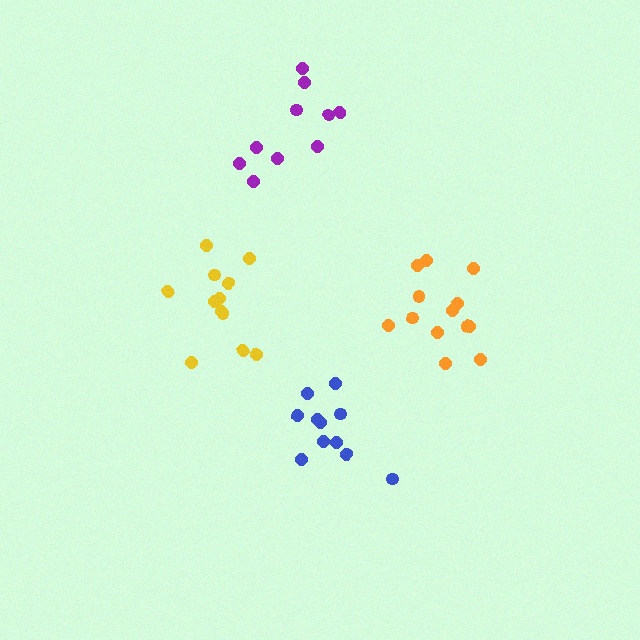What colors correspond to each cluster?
The clusters are colored: purple, blue, orange, yellow.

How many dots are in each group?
Group 1: 10 dots, Group 2: 11 dots, Group 3: 13 dots, Group 4: 12 dots (46 total).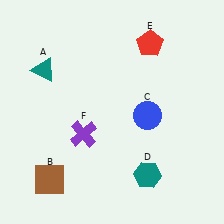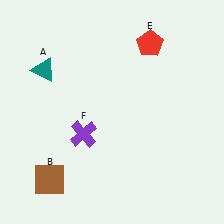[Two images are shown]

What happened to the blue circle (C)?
The blue circle (C) was removed in Image 2. It was in the bottom-right area of Image 1.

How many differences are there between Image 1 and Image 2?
There are 2 differences between the two images.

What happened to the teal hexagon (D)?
The teal hexagon (D) was removed in Image 2. It was in the bottom-right area of Image 1.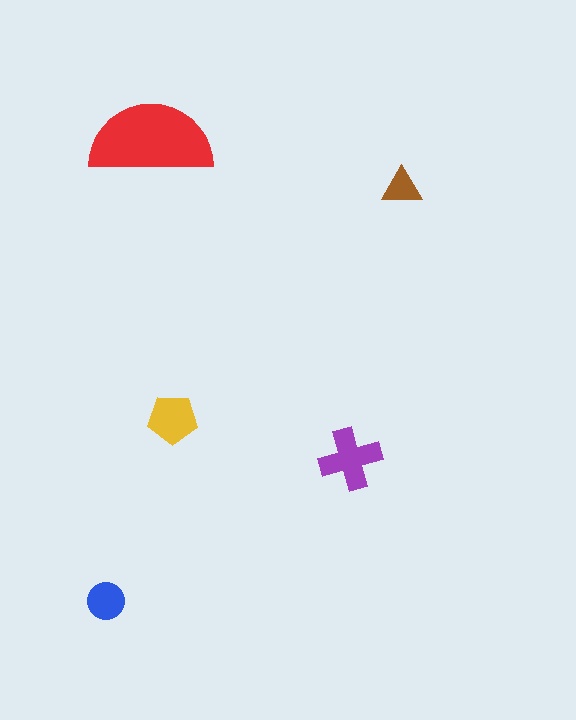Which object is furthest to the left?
The blue circle is leftmost.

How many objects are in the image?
There are 5 objects in the image.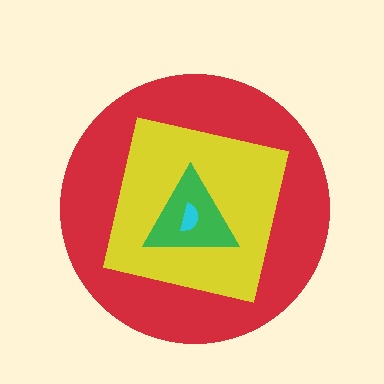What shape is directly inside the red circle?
The yellow square.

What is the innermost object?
The cyan semicircle.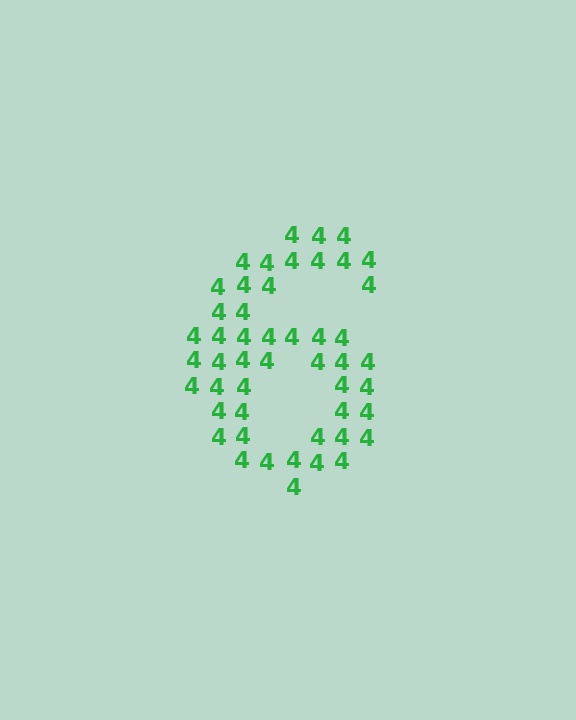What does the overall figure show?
The overall figure shows the digit 6.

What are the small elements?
The small elements are digit 4's.